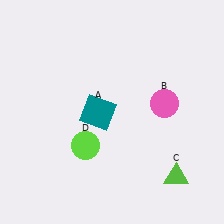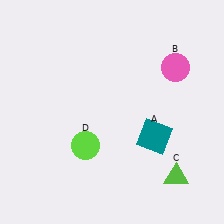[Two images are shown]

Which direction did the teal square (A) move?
The teal square (A) moved right.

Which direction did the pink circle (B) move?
The pink circle (B) moved up.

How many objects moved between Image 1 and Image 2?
2 objects moved between the two images.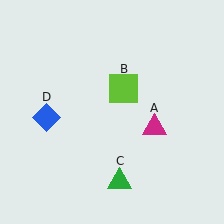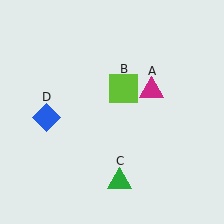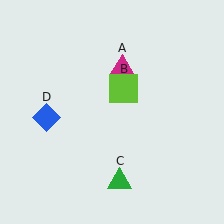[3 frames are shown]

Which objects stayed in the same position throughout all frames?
Lime square (object B) and green triangle (object C) and blue diamond (object D) remained stationary.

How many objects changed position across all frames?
1 object changed position: magenta triangle (object A).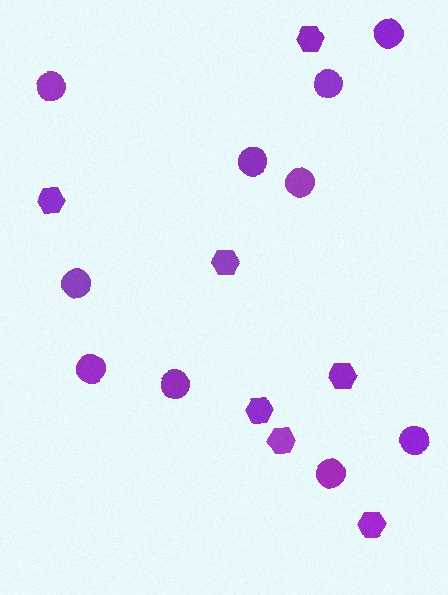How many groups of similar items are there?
There are 2 groups: one group of hexagons (7) and one group of circles (10).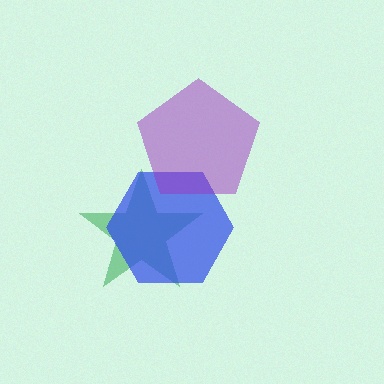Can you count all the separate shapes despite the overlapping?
Yes, there are 3 separate shapes.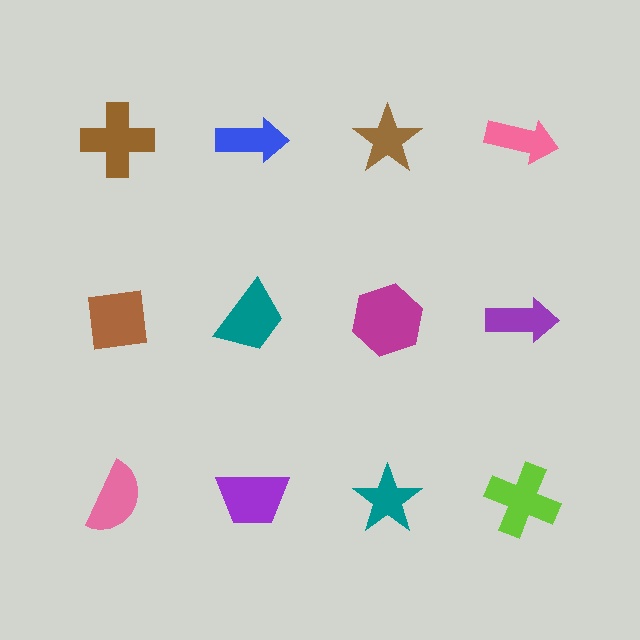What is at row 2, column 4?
A purple arrow.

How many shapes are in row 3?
4 shapes.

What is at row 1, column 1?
A brown cross.